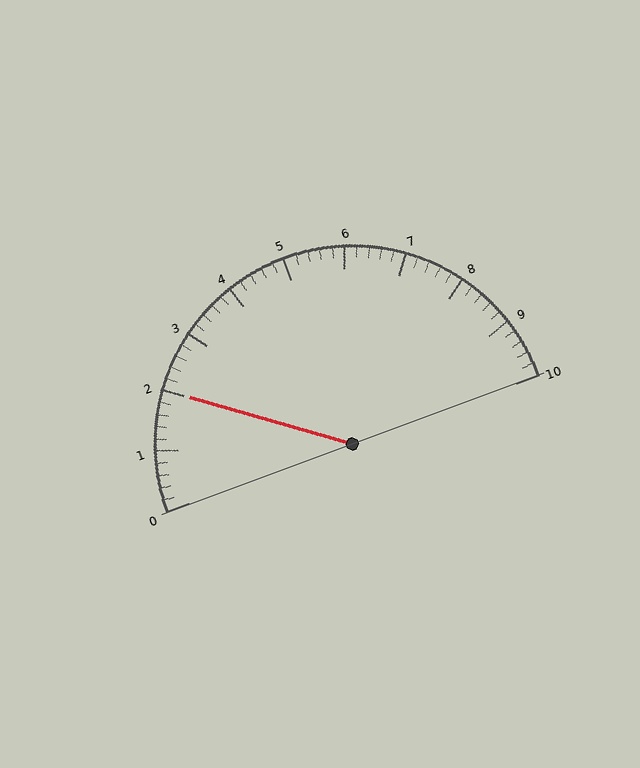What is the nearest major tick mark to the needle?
The nearest major tick mark is 2.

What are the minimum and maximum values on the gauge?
The gauge ranges from 0 to 10.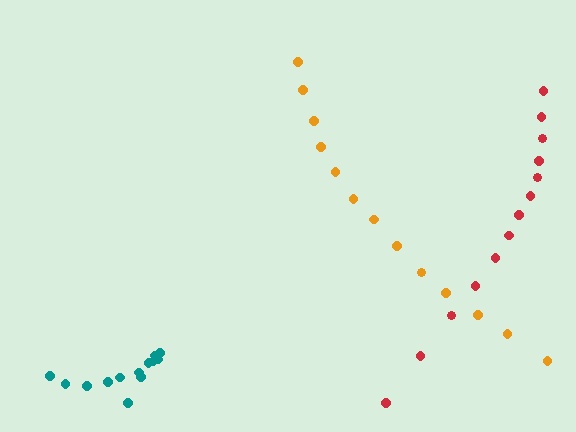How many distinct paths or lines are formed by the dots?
There are 3 distinct paths.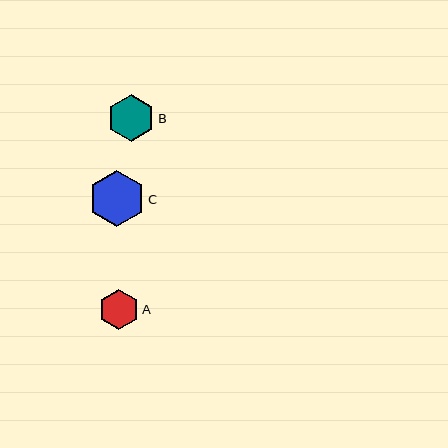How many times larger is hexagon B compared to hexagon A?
Hexagon B is approximately 1.2 times the size of hexagon A.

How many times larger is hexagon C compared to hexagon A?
Hexagon C is approximately 1.4 times the size of hexagon A.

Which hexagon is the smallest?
Hexagon A is the smallest with a size of approximately 40 pixels.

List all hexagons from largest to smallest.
From largest to smallest: C, B, A.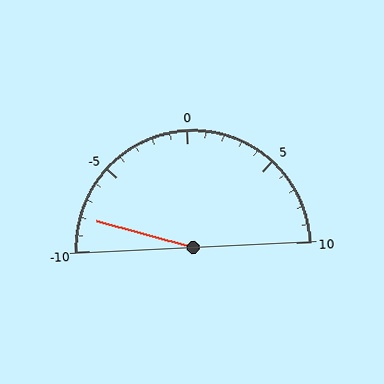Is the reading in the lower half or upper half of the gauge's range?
The reading is in the lower half of the range (-10 to 10).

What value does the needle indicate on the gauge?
The needle indicates approximately -8.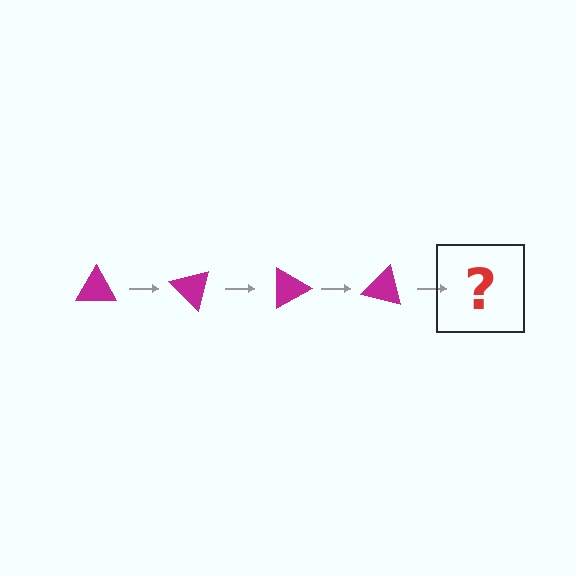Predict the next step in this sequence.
The next step is a magenta triangle rotated 180 degrees.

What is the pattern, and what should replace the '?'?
The pattern is that the triangle rotates 45 degrees each step. The '?' should be a magenta triangle rotated 180 degrees.